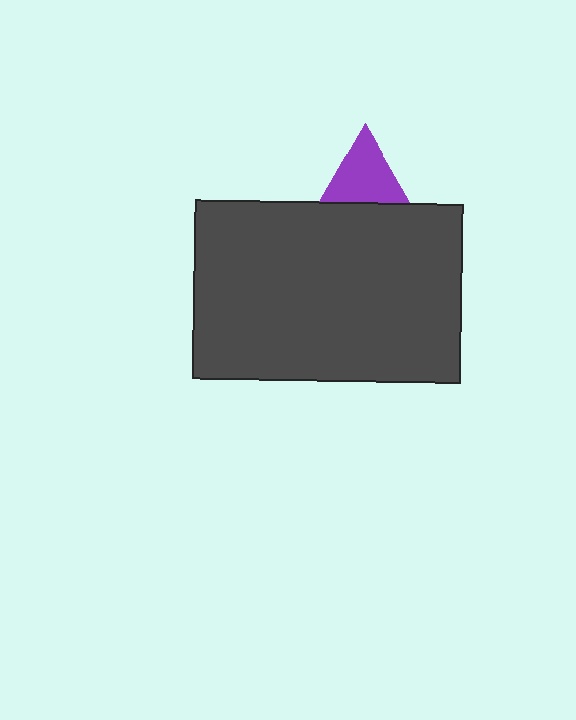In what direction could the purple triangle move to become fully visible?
The purple triangle could move up. That would shift it out from behind the dark gray rectangle entirely.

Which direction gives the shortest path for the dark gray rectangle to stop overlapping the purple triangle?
Moving down gives the shortest separation.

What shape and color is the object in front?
The object in front is a dark gray rectangle.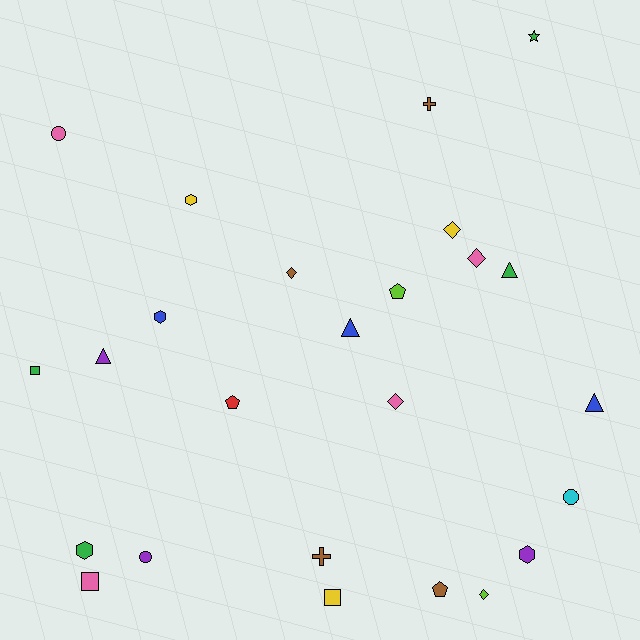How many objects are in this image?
There are 25 objects.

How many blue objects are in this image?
There are 3 blue objects.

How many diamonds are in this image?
There are 5 diamonds.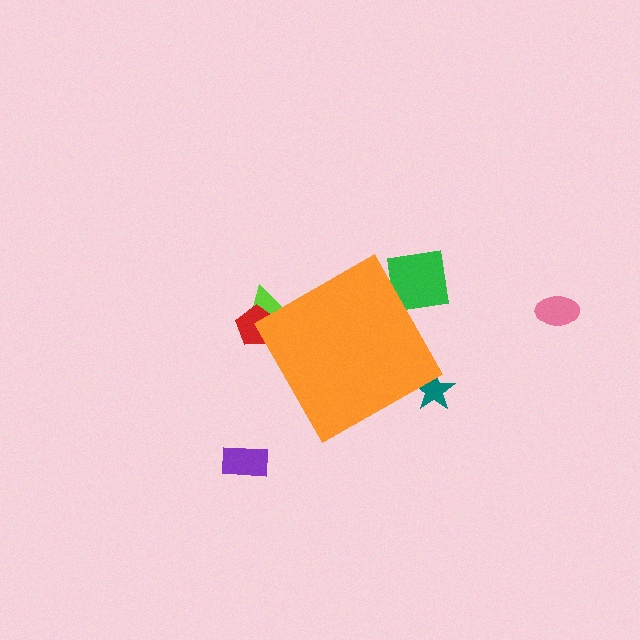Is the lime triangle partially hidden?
Yes, the lime triangle is partially hidden behind the orange diamond.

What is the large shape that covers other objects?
An orange diamond.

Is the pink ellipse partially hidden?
No, the pink ellipse is fully visible.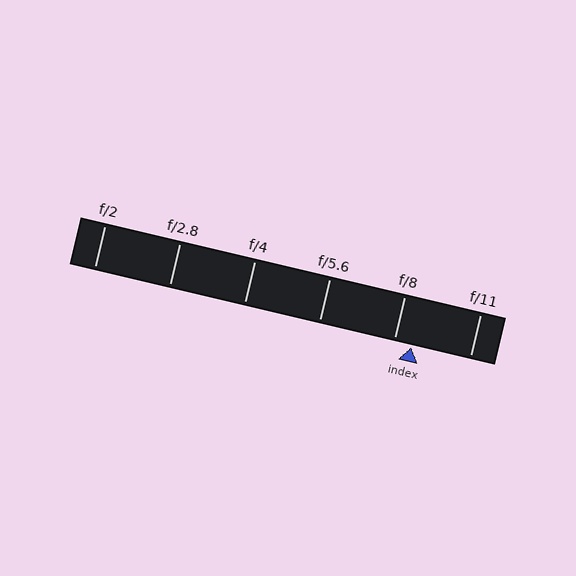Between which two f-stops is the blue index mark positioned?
The index mark is between f/8 and f/11.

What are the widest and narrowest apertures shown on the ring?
The widest aperture shown is f/2 and the narrowest is f/11.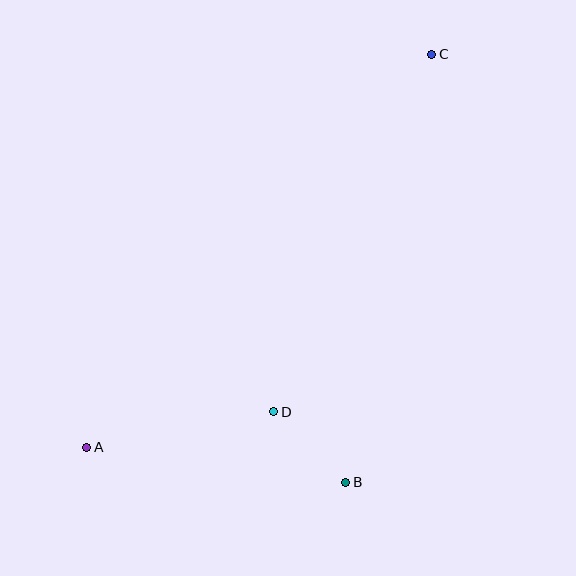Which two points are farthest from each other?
Points A and C are farthest from each other.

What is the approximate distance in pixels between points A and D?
The distance between A and D is approximately 191 pixels.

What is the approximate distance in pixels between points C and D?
The distance between C and D is approximately 390 pixels.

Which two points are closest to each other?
Points B and D are closest to each other.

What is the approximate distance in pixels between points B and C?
The distance between B and C is approximately 436 pixels.